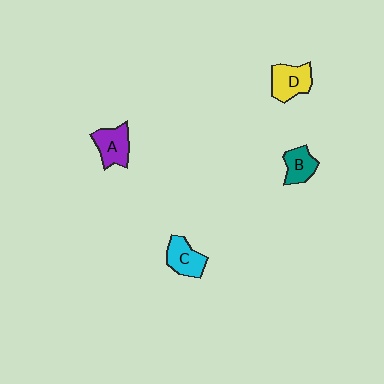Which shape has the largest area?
Shape D (yellow).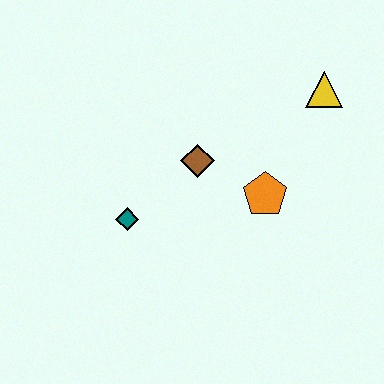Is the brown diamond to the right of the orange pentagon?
No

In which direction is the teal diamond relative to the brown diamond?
The teal diamond is to the left of the brown diamond.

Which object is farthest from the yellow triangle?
The teal diamond is farthest from the yellow triangle.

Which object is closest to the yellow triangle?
The orange pentagon is closest to the yellow triangle.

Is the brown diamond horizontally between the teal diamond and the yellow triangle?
Yes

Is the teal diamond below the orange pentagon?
Yes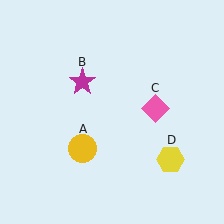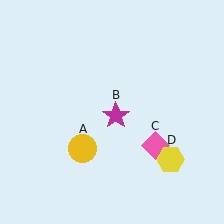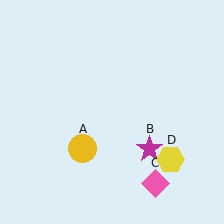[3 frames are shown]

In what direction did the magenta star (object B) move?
The magenta star (object B) moved down and to the right.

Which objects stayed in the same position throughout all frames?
Yellow circle (object A) and yellow hexagon (object D) remained stationary.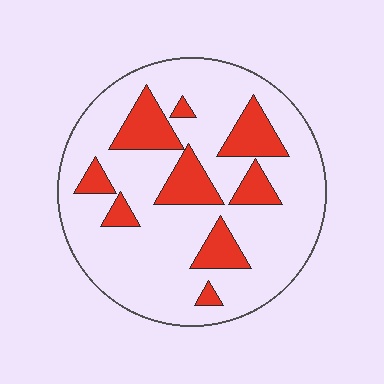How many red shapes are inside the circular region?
9.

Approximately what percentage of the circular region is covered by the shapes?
Approximately 20%.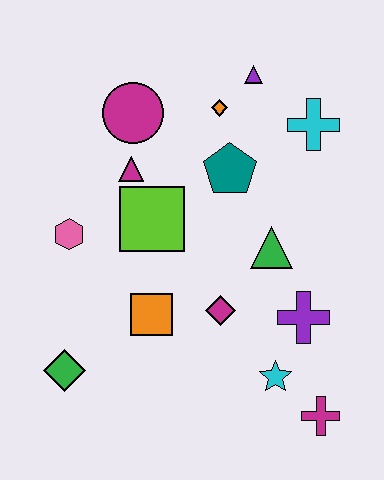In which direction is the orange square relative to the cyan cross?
The orange square is below the cyan cross.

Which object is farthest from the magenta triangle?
The magenta cross is farthest from the magenta triangle.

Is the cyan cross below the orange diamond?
Yes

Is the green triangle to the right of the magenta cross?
No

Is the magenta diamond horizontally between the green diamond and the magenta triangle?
No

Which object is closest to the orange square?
The magenta diamond is closest to the orange square.